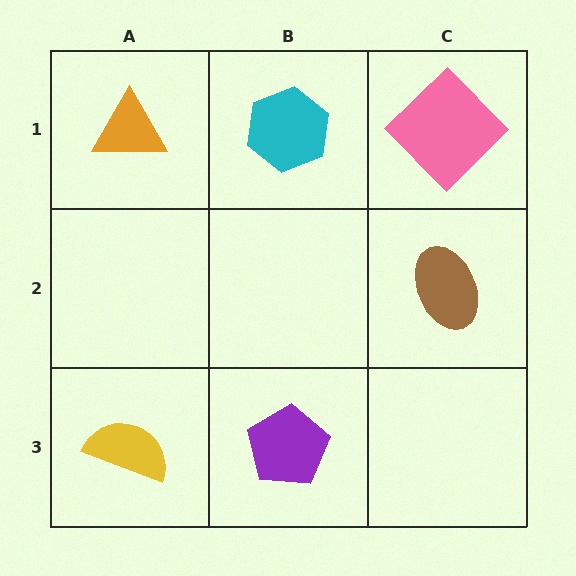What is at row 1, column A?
An orange triangle.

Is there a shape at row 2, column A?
No, that cell is empty.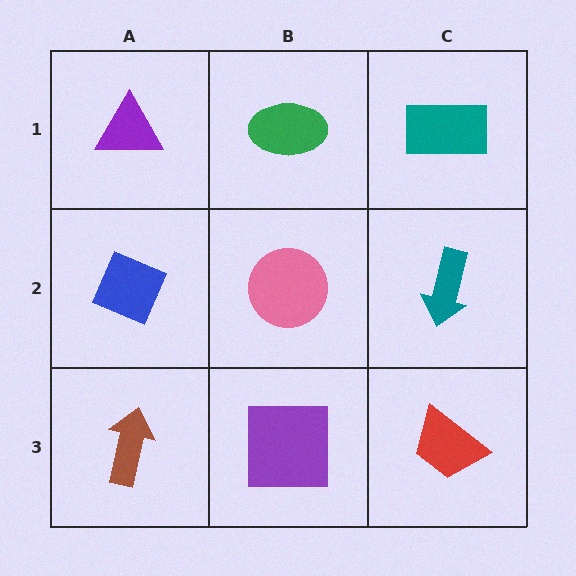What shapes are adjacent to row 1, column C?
A teal arrow (row 2, column C), a green ellipse (row 1, column B).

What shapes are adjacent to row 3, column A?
A blue diamond (row 2, column A), a purple square (row 3, column B).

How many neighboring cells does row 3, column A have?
2.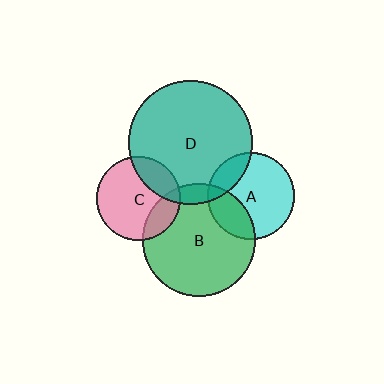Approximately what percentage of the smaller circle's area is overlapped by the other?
Approximately 10%.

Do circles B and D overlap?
Yes.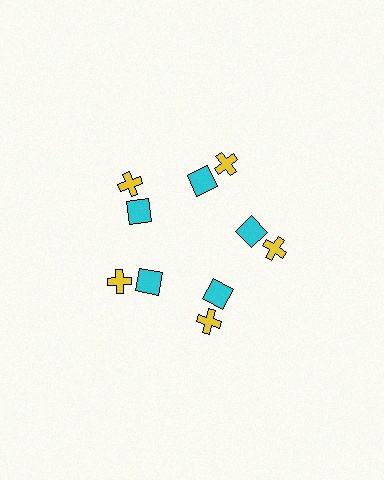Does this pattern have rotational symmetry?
Yes, this pattern has 5-fold rotational symmetry. It looks the same after rotating 72 degrees around the center.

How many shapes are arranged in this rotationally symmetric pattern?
There are 10 shapes, arranged in 5 groups of 2.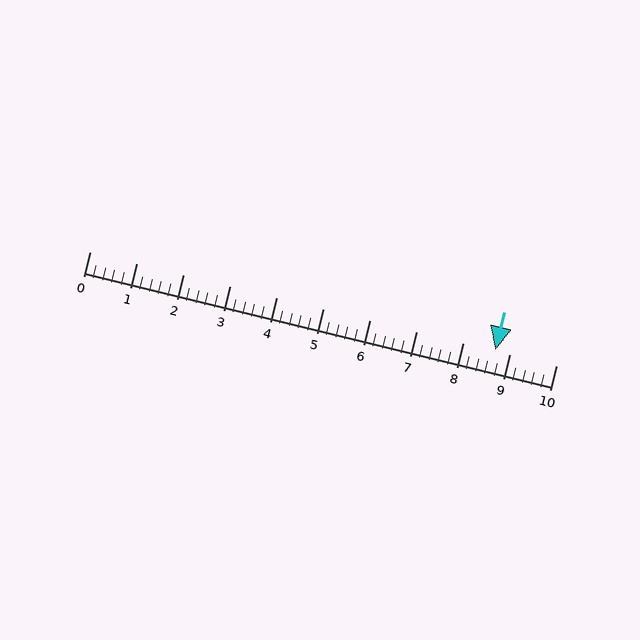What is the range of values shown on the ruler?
The ruler shows values from 0 to 10.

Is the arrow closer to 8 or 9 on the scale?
The arrow is closer to 9.